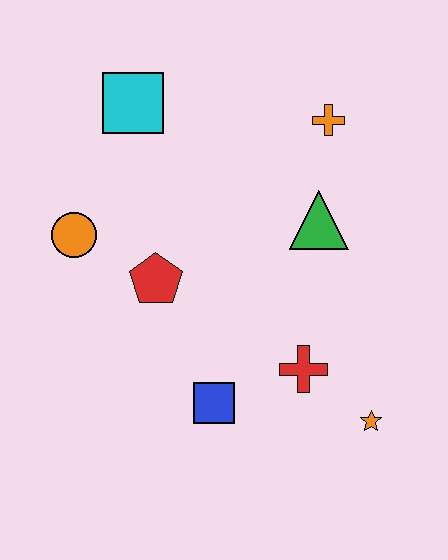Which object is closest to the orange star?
The red cross is closest to the orange star.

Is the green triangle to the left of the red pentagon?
No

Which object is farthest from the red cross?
The cyan square is farthest from the red cross.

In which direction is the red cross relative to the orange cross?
The red cross is below the orange cross.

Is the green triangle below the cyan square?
Yes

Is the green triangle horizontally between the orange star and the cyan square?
Yes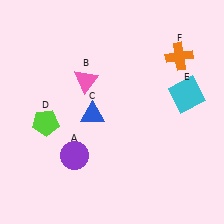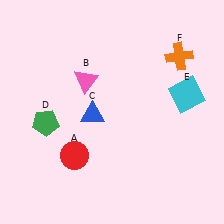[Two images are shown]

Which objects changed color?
A changed from purple to red. D changed from lime to green.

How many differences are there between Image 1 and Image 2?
There are 2 differences between the two images.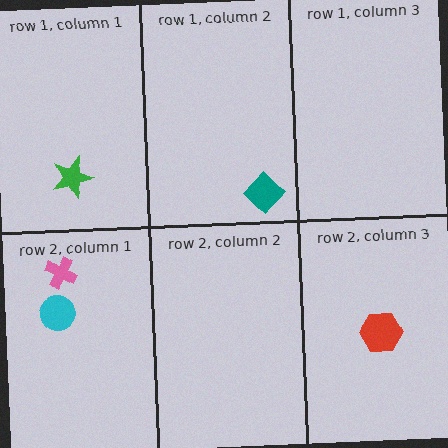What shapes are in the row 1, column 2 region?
The teal diamond.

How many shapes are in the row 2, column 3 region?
1.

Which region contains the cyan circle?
The row 2, column 1 region.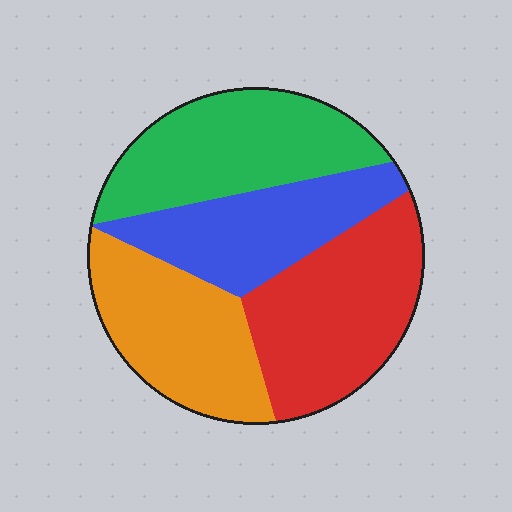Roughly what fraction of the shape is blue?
Blue covers roughly 20% of the shape.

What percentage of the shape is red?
Red takes up about one quarter (1/4) of the shape.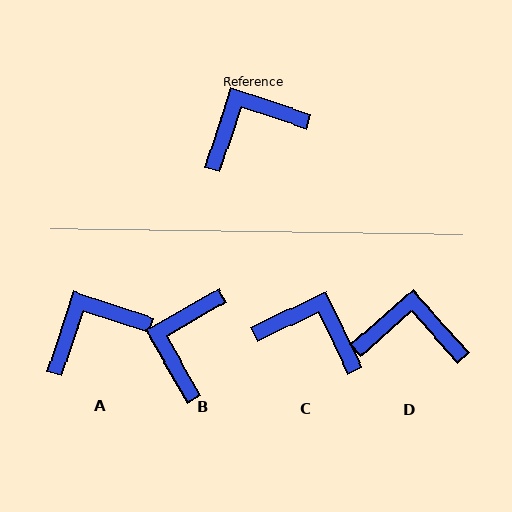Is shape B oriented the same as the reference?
No, it is off by about 48 degrees.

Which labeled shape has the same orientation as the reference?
A.